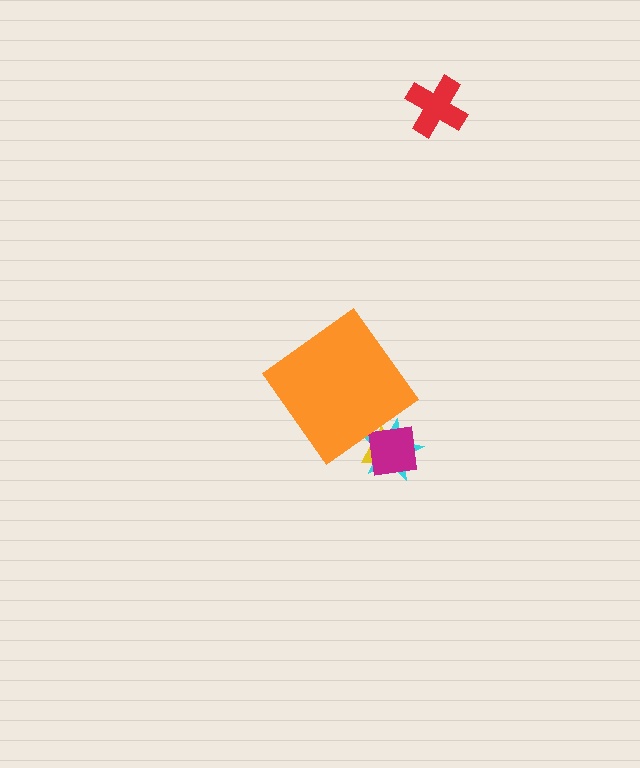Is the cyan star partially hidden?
Yes, the cyan star is partially hidden behind the orange diamond.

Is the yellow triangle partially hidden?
Yes, the yellow triangle is partially hidden behind the orange diamond.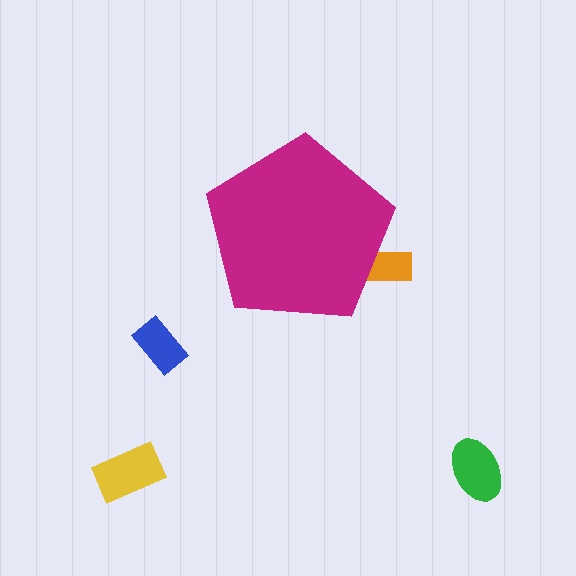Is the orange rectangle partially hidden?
Yes, the orange rectangle is partially hidden behind the magenta pentagon.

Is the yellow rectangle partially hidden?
No, the yellow rectangle is fully visible.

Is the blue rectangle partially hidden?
No, the blue rectangle is fully visible.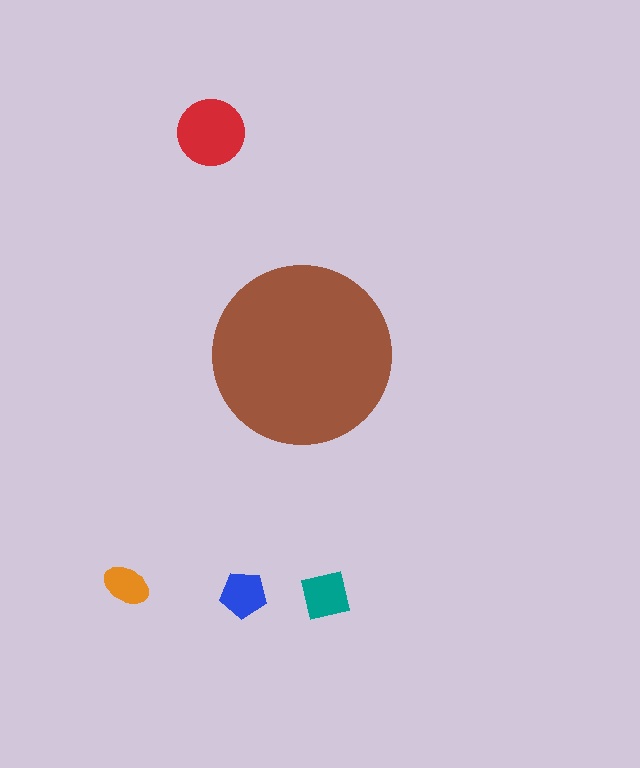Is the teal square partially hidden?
No, the teal square is fully visible.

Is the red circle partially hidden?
No, the red circle is fully visible.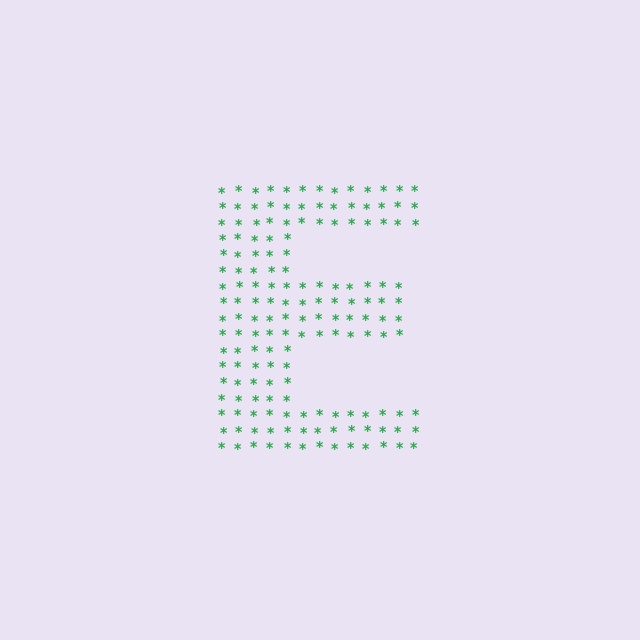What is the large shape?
The large shape is the letter E.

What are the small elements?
The small elements are asterisks.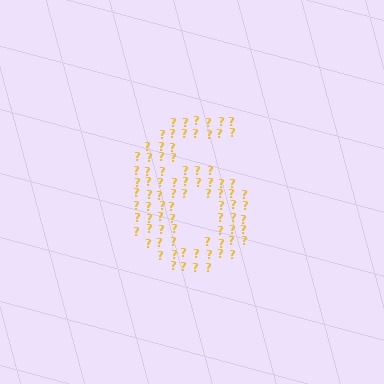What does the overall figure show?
The overall figure shows the digit 6.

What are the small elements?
The small elements are question marks.